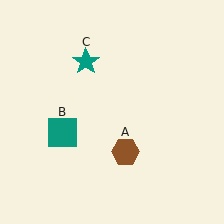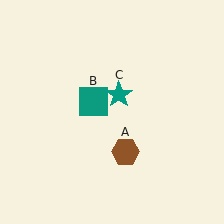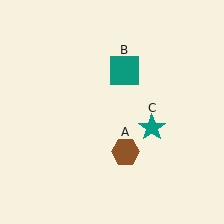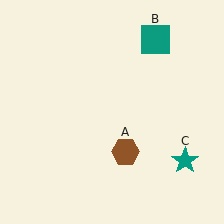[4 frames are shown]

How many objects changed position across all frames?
2 objects changed position: teal square (object B), teal star (object C).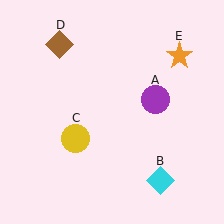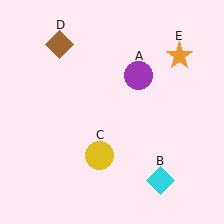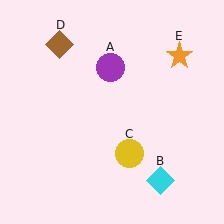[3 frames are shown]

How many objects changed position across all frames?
2 objects changed position: purple circle (object A), yellow circle (object C).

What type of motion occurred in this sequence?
The purple circle (object A), yellow circle (object C) rotated counterclockwise around the center of the scene.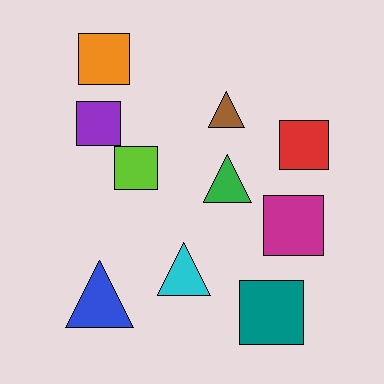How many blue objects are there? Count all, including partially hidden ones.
There is 1 blue object.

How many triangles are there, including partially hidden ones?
There are 4 triangles.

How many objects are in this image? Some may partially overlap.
There are 10 objects.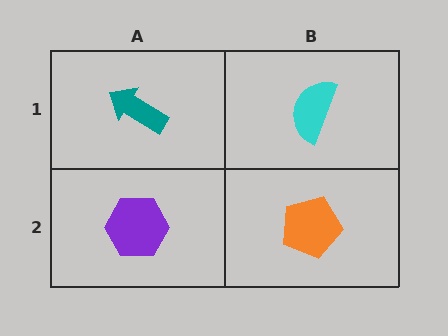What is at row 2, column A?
A purple hexagon.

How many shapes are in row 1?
2 shapes.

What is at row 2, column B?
An orange pentagon.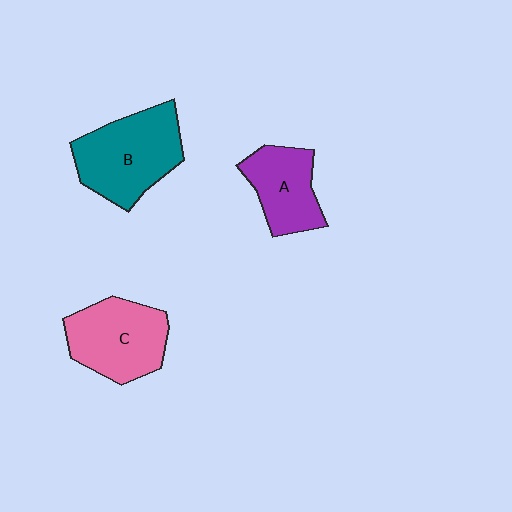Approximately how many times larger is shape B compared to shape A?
Approximately 1.5 times.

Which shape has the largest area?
Shape B (teal).